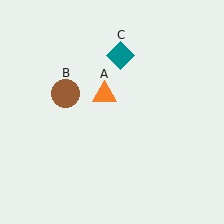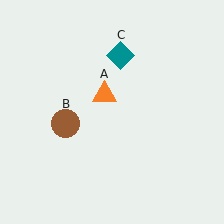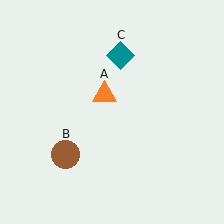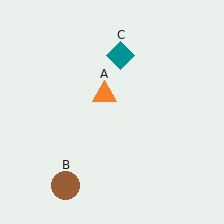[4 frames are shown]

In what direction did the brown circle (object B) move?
The brown circle (object B) moved down.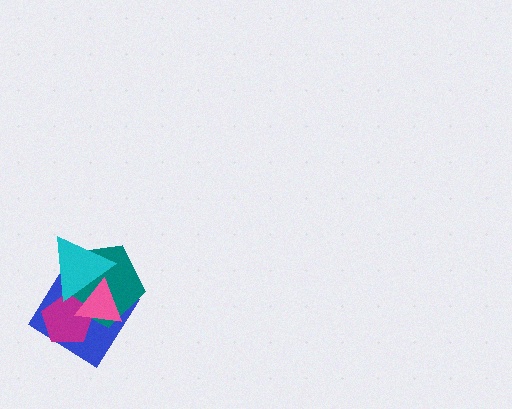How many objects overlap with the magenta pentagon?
4 objects overlap with the magenta pentagon.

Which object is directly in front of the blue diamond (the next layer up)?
The teal pentagon is directly in front of the blue diamond.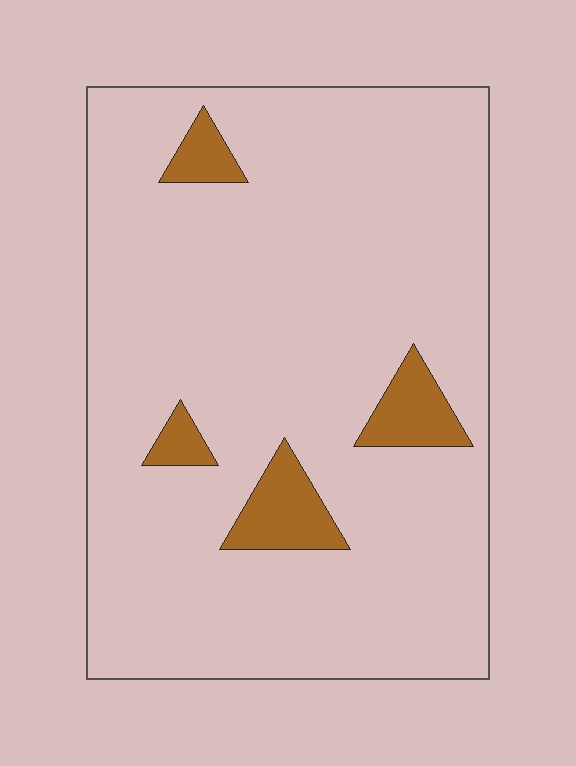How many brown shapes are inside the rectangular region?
4.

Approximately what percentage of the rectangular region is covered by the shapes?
Approximately 10%.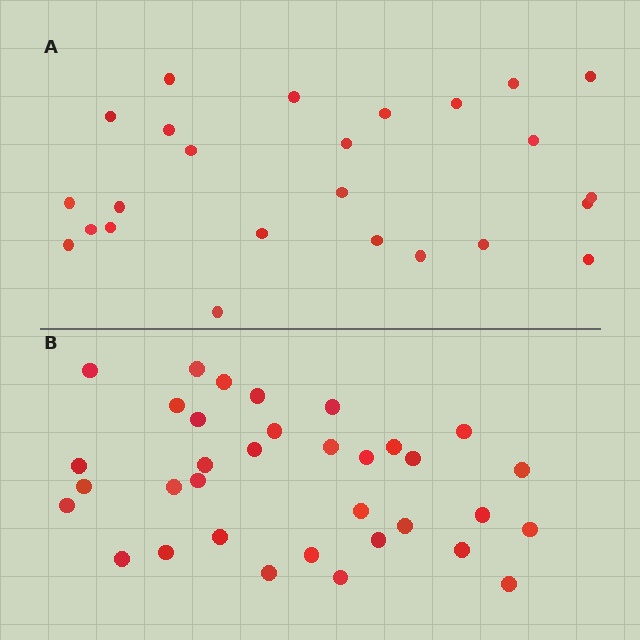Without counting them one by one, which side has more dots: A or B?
Region B (the bottom region) has more dots.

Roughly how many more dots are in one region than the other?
Region B has roughly 8 or so more dots than region A.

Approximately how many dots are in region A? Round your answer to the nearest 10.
About 20 dots. (The exact count is 25, which rounds to 20.)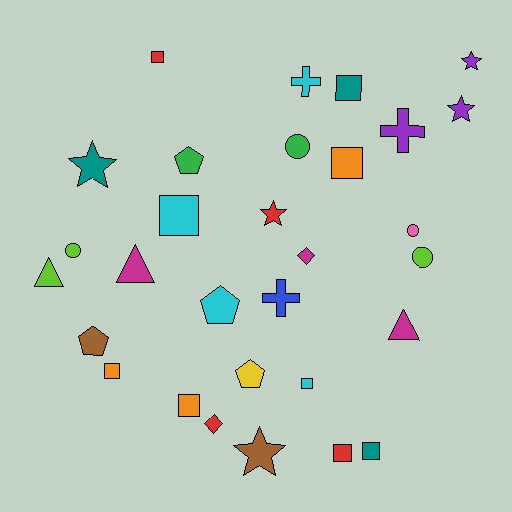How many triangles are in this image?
There are 3 triangles.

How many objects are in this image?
There are 30 objects.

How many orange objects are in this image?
There are 3 orange objects.